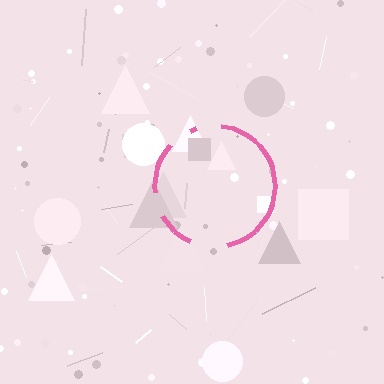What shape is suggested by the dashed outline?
The dashed outline suggests a circle.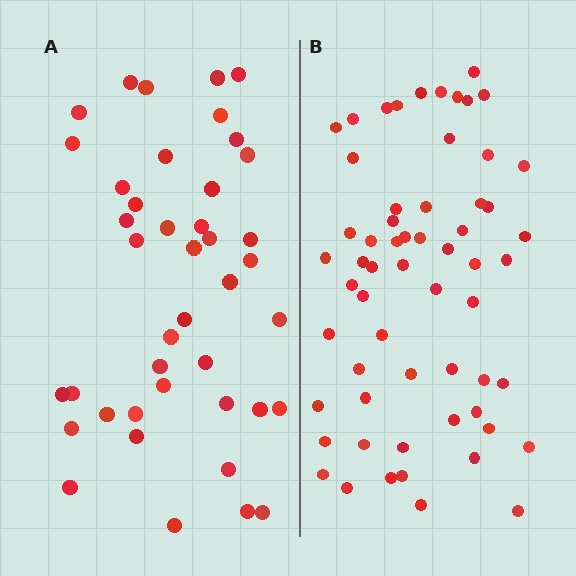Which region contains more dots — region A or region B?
Region B (the right region) has more dots.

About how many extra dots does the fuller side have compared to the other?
Region B has approximately 20 more dots than region A.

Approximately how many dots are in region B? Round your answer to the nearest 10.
About 60 dots.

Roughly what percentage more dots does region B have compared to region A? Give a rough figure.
About 45% more.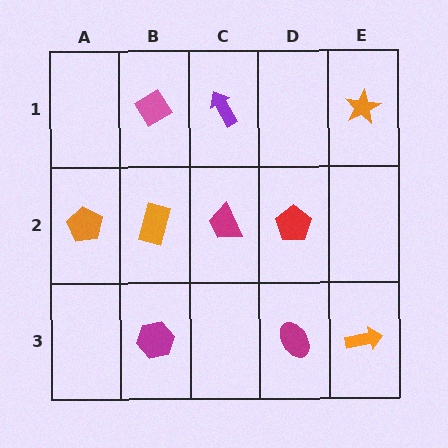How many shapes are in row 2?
4 shapes.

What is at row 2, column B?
An orange rectangle.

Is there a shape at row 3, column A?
No, that cell is empty.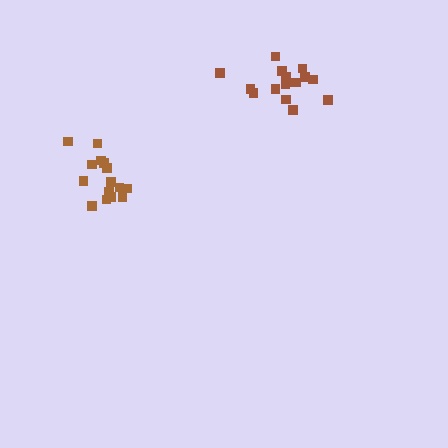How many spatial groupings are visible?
There are 2 spatial groupings.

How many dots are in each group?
Group 1: 16 dots, Group 2: 15 dots (31 total).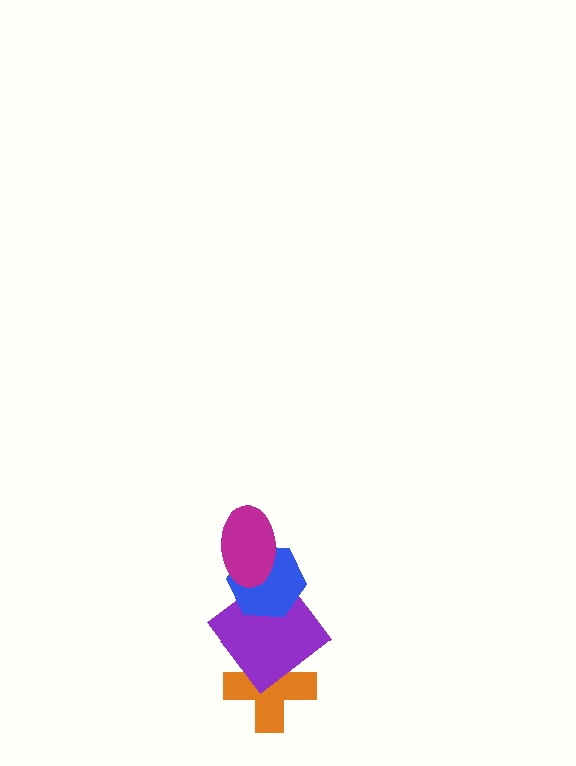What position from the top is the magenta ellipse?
The magenta ellipse is 1st from the top.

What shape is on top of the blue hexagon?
The magenta ellipse is on top of the blue hexagon.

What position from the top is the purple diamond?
The purple diamond is 3rd from the top.